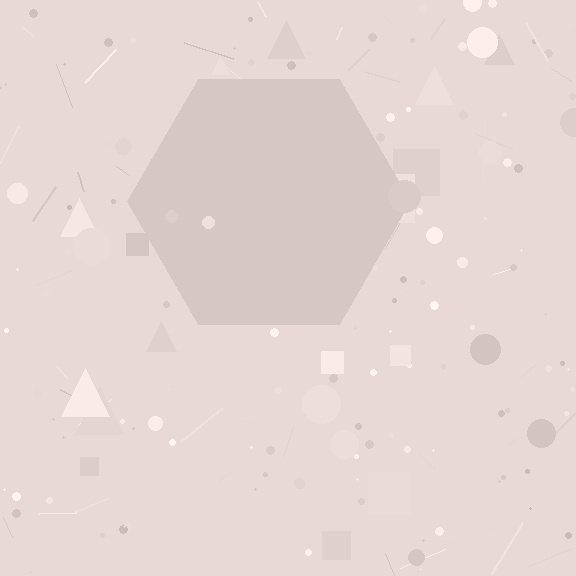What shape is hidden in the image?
A hexagon is hidden in the image.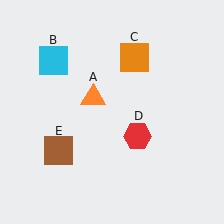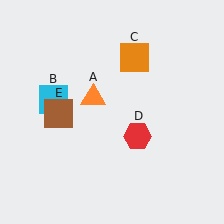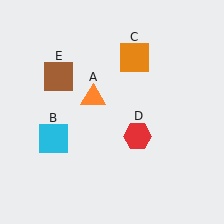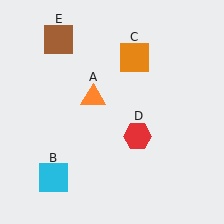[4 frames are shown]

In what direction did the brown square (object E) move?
The brown square (object E) moved up.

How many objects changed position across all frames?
2 objects changed position: cyan square (object B), brown square (object E).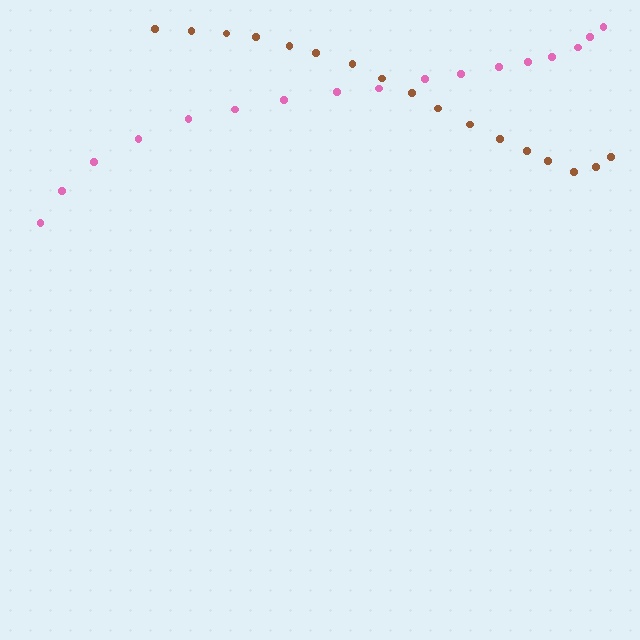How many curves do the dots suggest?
There are 2 distinct paths.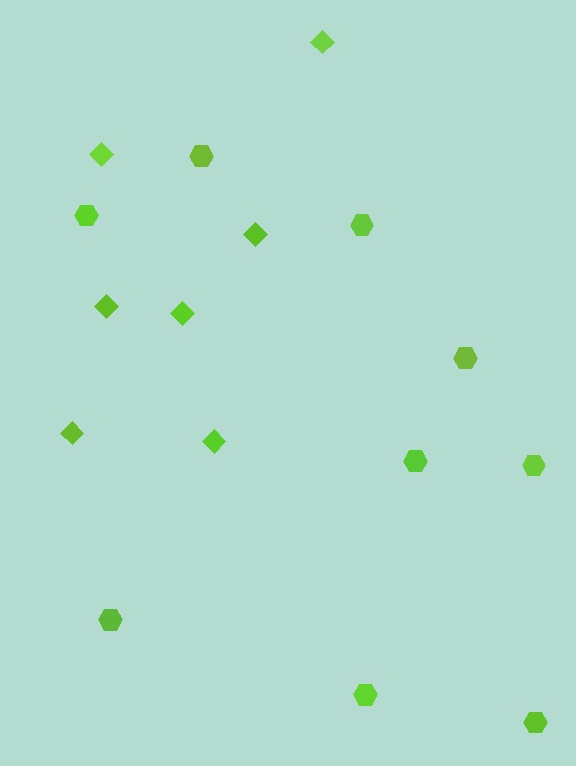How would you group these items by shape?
There are 2 groups: one group of diamonds (7) and one group of hexagons (9).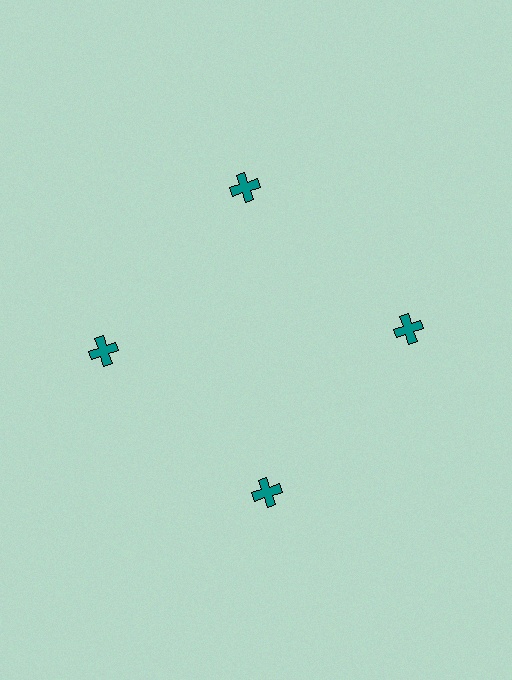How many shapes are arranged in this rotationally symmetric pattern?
There are 4 shapes, arranged in 4 groups of 1.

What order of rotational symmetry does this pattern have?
This pattern has 4-fold rotational symmetry.